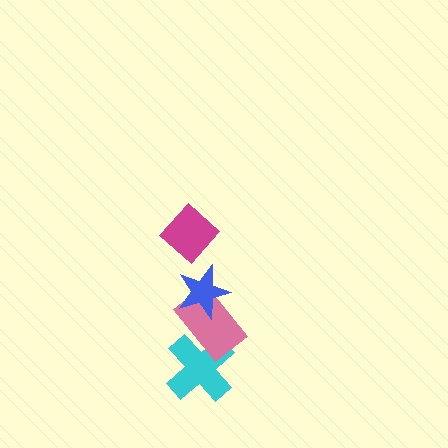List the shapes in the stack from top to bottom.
From top to bottom: the magenta diamond, the blue star, the pink rectangle, the cyan cross.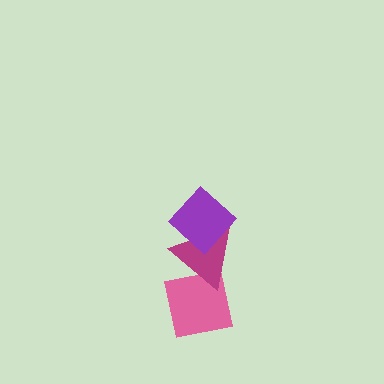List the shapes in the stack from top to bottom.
From top to bottom: the purple diamond, the magenta triangle, the pink square.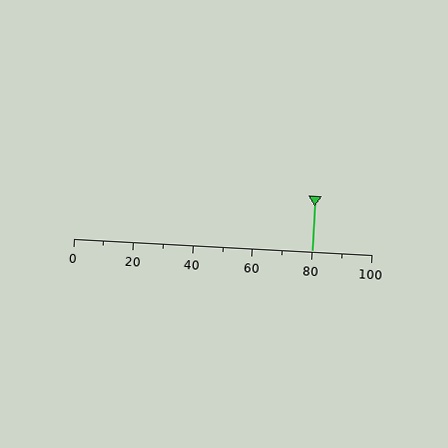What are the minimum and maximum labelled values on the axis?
The axis runs from 0 to 100.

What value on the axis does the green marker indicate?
The marker indicates approximately 80.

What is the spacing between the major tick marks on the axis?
The major ticks are spaced 20 apart.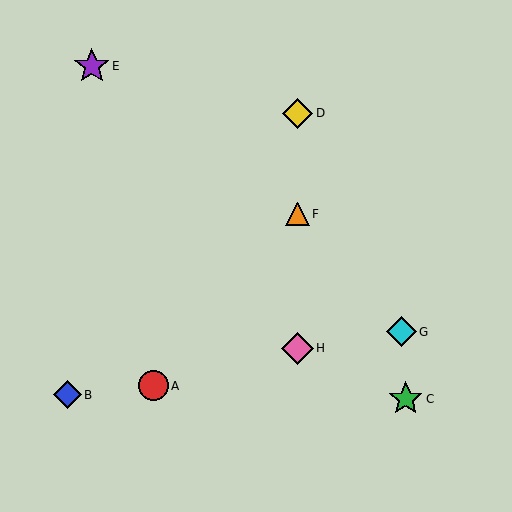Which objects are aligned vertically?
Objects D, F, H are aligned vertically.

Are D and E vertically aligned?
No, D is at x≈297 and E is at x≈92.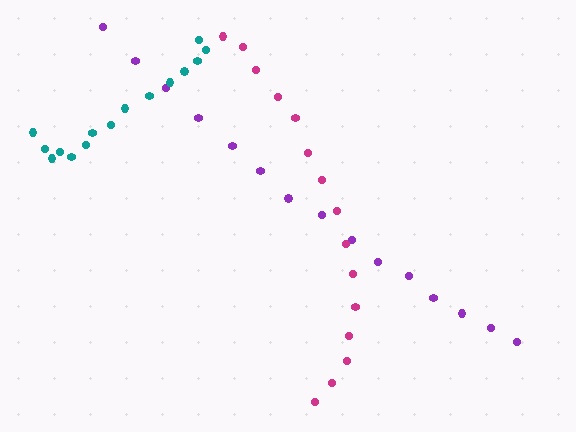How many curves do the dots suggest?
There are 3 distinct paths.